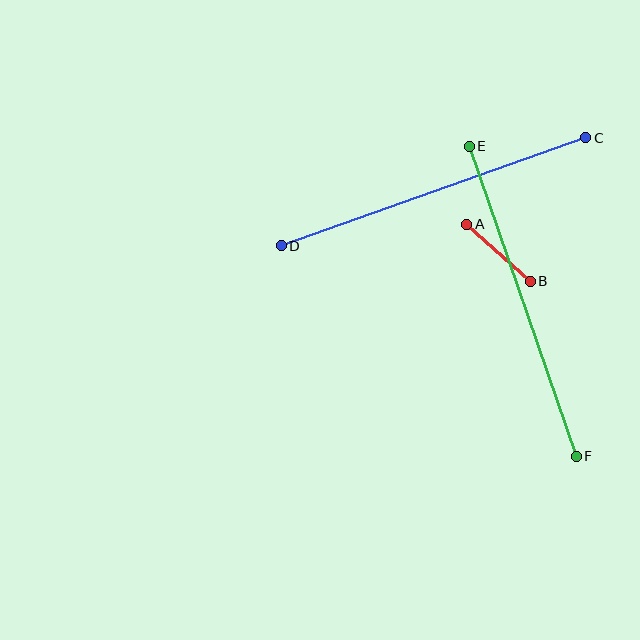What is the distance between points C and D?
The distance is approximately 323 pixels.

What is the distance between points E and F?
The distance is approximately 328 pixels.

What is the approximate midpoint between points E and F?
The midpoint is at approximately (523, 301) pixels.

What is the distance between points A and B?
The distance is approximately 85 pixels.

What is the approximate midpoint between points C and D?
The midpoint is at approximately (433, 192) pixels.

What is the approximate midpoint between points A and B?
The midpoint is at approximately (498, 253) pixels.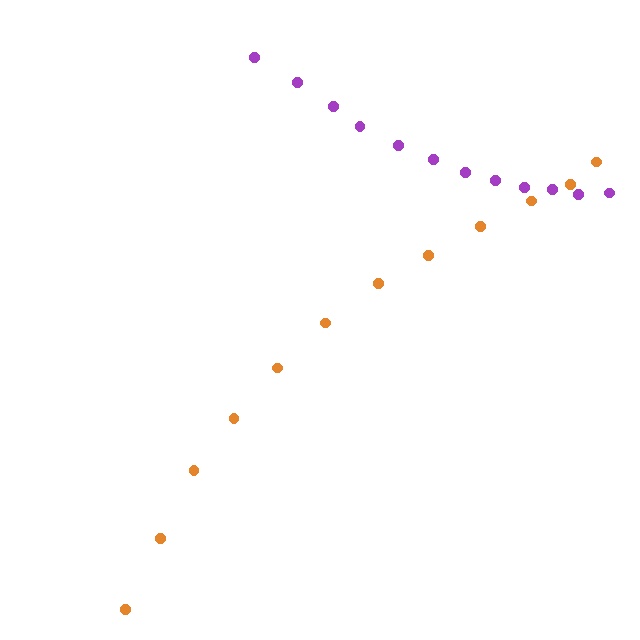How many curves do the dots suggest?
There are 2 distinct paths.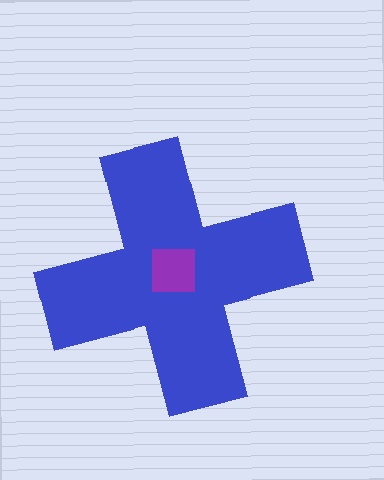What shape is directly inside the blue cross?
The purple square.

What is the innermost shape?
The purple square.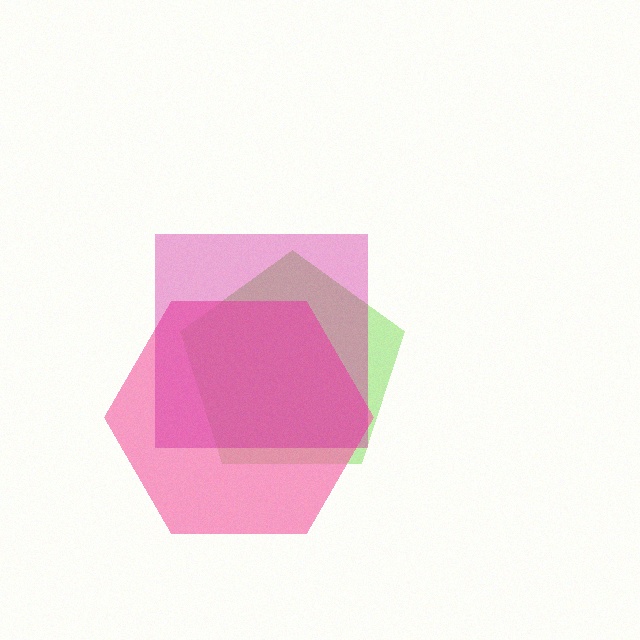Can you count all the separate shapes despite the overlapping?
Yes, there are 3 separate shapes.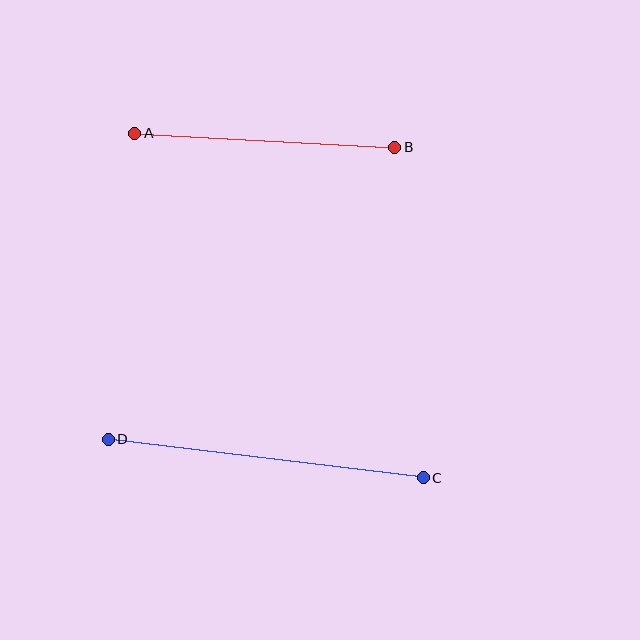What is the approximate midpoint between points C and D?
The midpoint is at approximately (266, 458) pixels.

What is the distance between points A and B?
The distance is approximately 260 pixels.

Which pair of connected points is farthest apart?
Points C and D are farthest apart.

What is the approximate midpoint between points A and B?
The midpoint is at approximately (265, 140) pixels.